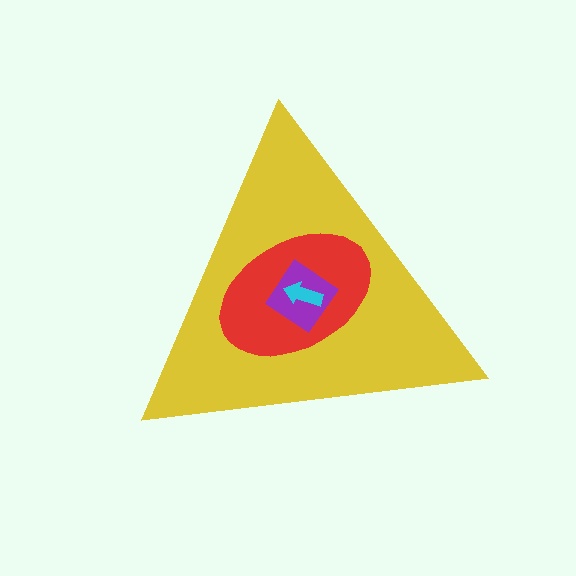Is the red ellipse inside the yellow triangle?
Yes.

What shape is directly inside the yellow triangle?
The red ellipse.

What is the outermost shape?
The yellow triangle.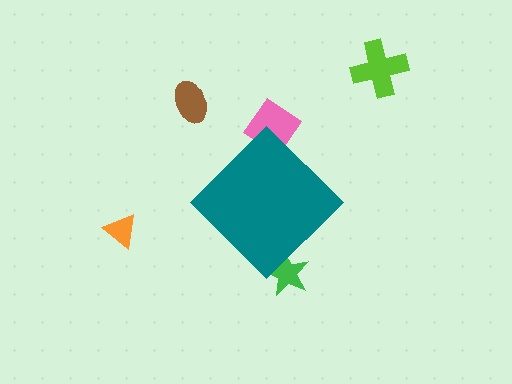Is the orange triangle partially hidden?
No, the orange triangle is fully visible.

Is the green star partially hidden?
Yes, the green star is partially hidden behind the teal diamond.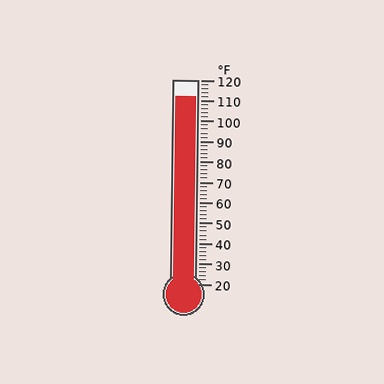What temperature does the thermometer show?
The thermometer shows approximately 112°F.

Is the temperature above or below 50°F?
The temperature is above 50°F.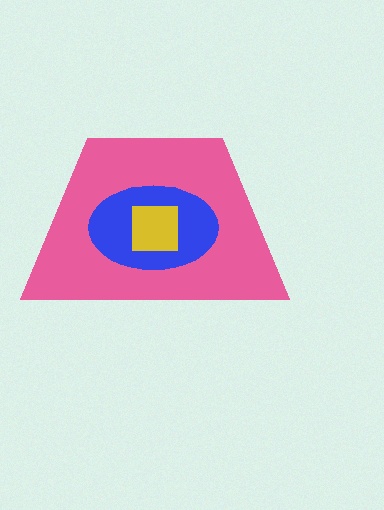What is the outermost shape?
The pink trapezoid.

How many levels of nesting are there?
3.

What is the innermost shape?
The yellow square.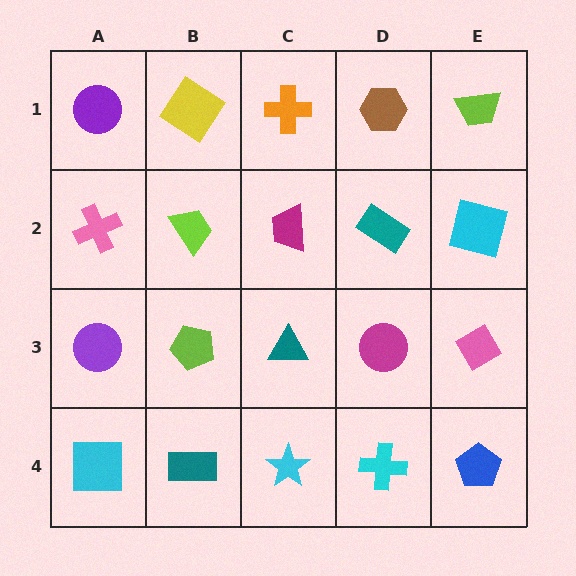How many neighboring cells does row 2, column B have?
4.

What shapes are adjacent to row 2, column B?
A yellow diamond (row 1, column B), a lime pentagon (row 3, column B), a pink cross (row 2, column A), a magenta trapezoid (row 2, column C).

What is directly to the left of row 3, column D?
A teal triangle.